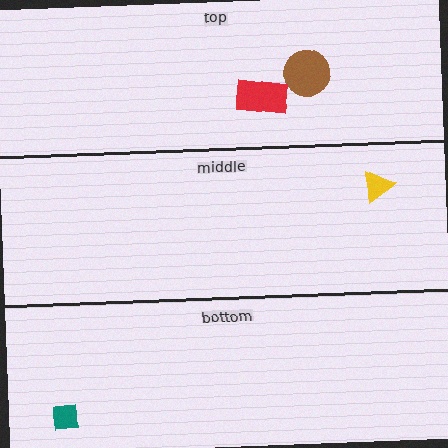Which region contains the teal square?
The bottom region.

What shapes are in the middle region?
The yellow triangle.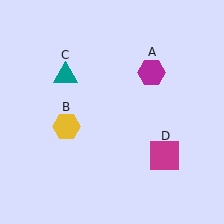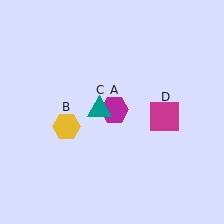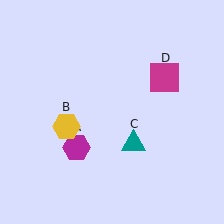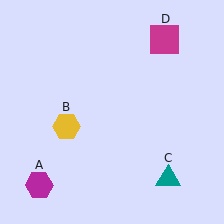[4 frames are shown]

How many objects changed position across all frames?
3 objects changed position: magenta hexagon (object A), teal triangle (object C), magenta square (object D).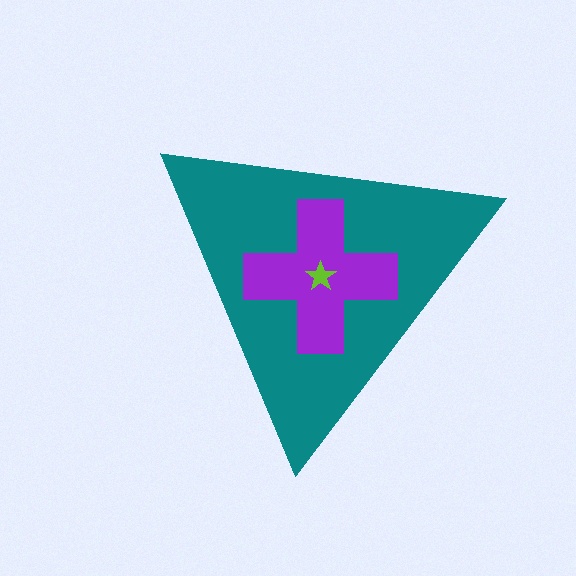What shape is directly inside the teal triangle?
The purple cross.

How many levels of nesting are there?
3.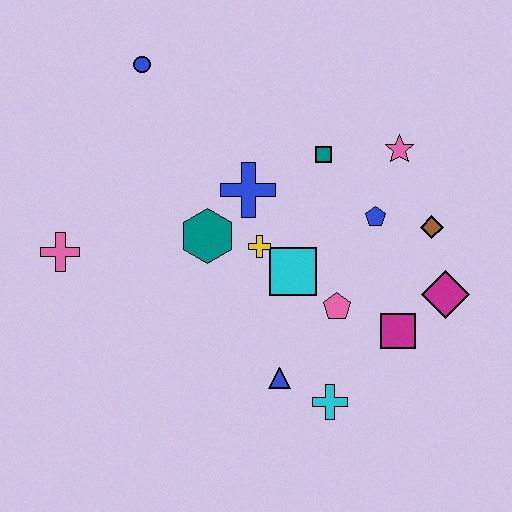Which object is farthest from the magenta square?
The blue circle is farthest from the magenta square.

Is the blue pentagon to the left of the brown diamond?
Yes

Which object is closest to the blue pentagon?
The brown diamond is closest to the blue pentagon.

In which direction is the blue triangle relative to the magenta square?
The blue triangle is to the left of the magenta square.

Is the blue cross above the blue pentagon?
Yes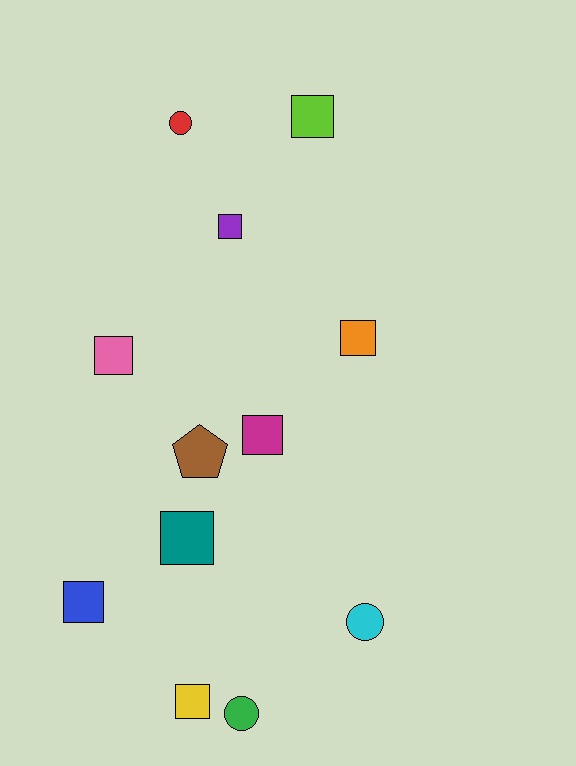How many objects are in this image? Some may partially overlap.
There are 12 objects.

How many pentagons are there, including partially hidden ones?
There is 1 pentagon.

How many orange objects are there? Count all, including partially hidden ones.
There is 1 orange object.